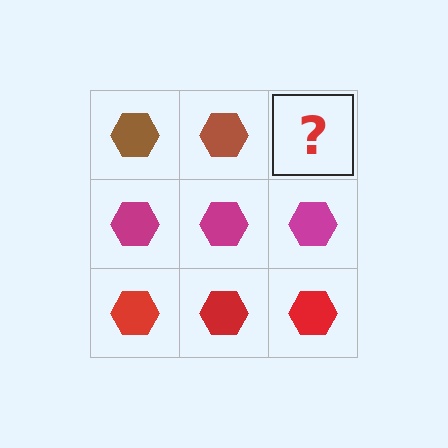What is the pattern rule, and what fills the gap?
The rule is that each row has a consistent color. The gap should be filled with a brown hexagon.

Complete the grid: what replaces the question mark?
The question mark should be replaced with a brown hexagon.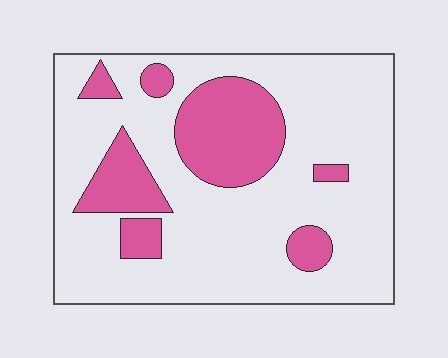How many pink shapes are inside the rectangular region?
7.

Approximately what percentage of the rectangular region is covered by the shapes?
Approximately 25%.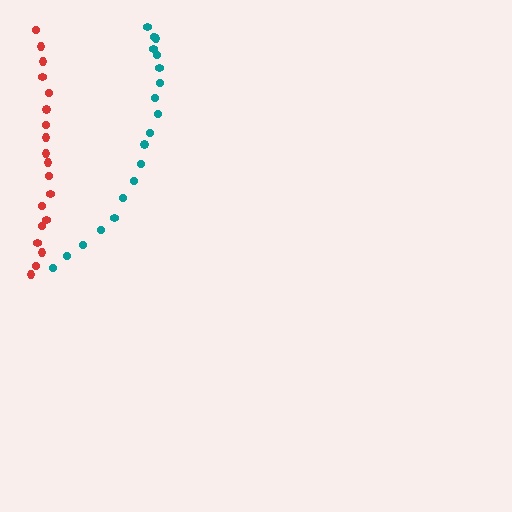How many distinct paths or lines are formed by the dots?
There are 2 distinct paths.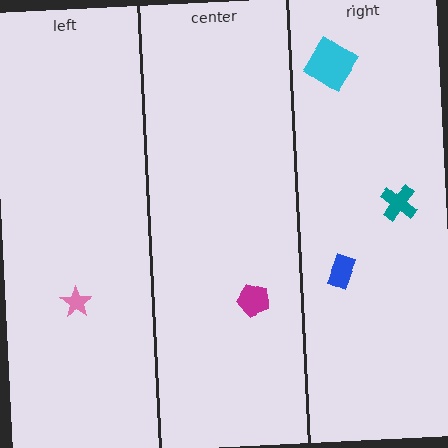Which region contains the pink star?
The left region.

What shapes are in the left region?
The pink star.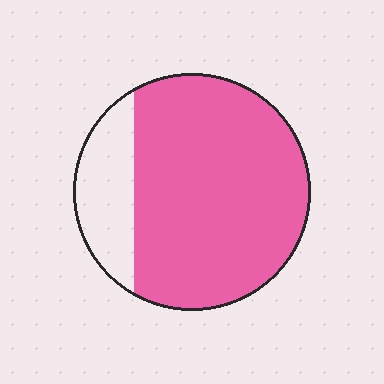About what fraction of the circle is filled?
About four fifths (4/5).